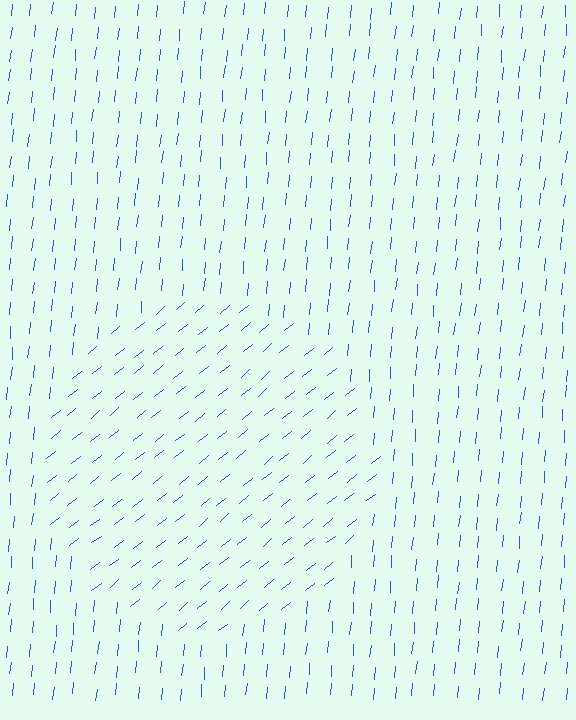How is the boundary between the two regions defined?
The boundary is defined purely by a change in line orientation (approximately 45 degrees difference). All lines are the same color and thickness.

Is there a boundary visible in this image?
Yes, there is a texture boundary formed by a change in line orientation.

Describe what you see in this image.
The image is filled with small blue line segments. A circle region in the image has lines oriented differently from the surrounding lines, creating a visible texture boundary.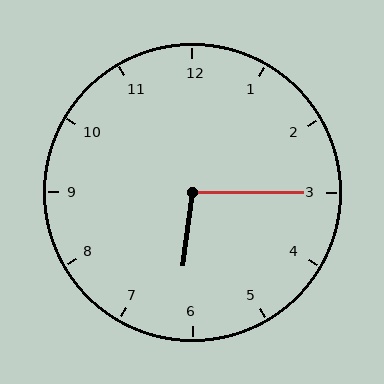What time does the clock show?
6:15.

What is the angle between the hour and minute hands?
Approximately 98 degrees.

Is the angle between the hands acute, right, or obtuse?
It is obtuse.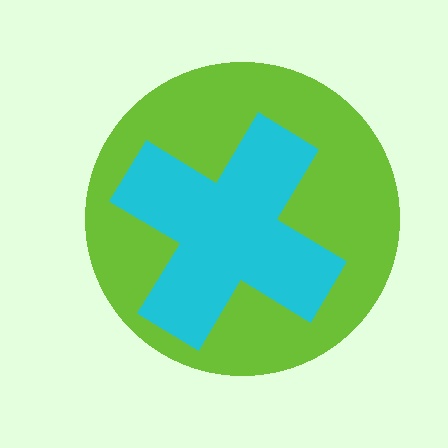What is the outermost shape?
The lime circle.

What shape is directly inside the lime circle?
The cyan cross.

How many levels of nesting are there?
2.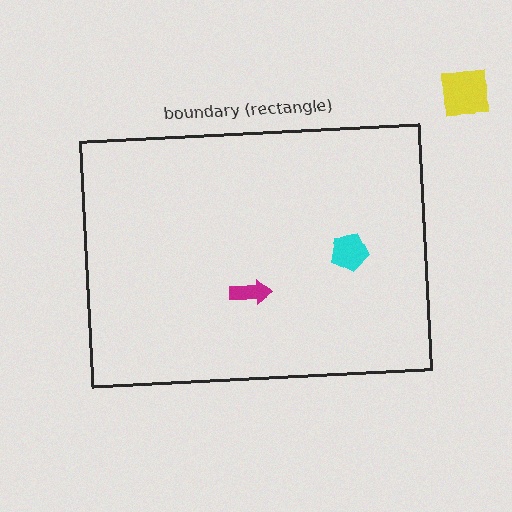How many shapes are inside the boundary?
2 inside, 1 outside.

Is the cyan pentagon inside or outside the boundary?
Inside.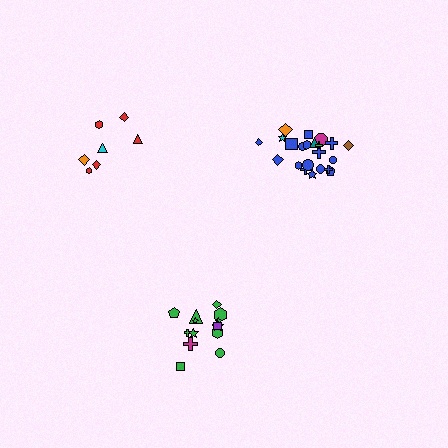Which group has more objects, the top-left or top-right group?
The top-right group.